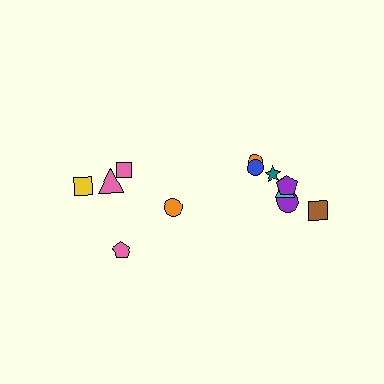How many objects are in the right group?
There are 7 objects.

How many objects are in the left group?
There are 5 objects.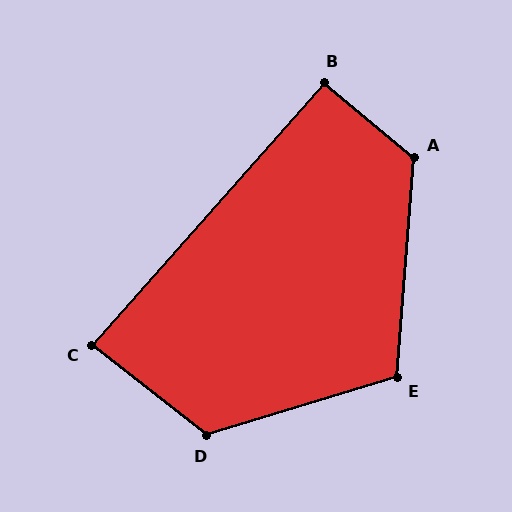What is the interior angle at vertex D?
Approximately 125 degrees (obtuse).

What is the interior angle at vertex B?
Approximately 92 degrees (approximately right).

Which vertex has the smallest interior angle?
C, at approximately 87 degrees.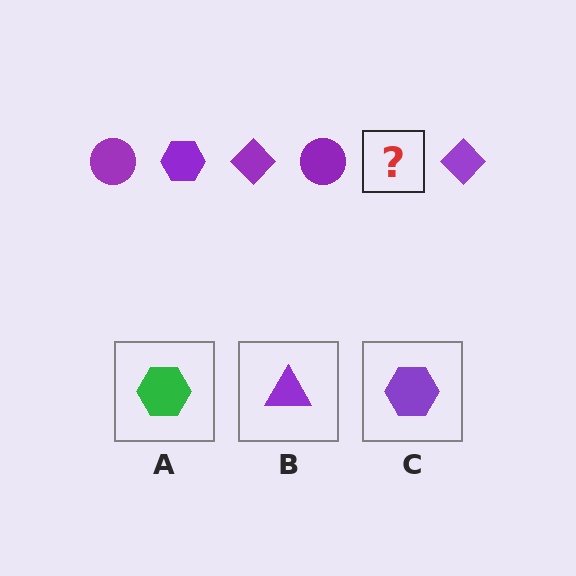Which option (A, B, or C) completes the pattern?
C.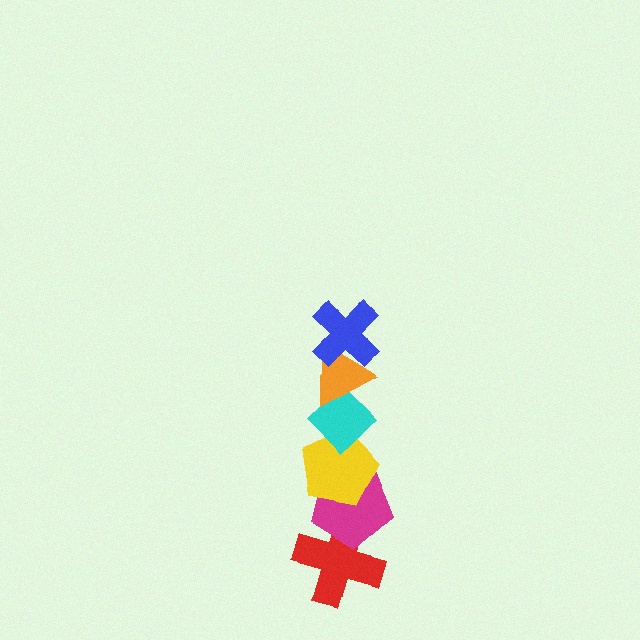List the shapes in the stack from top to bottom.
From top to bottom: the blue cross, the orange triangle, the cyan diamond, the yellow pentagon, the magenta pentagon, the red cross.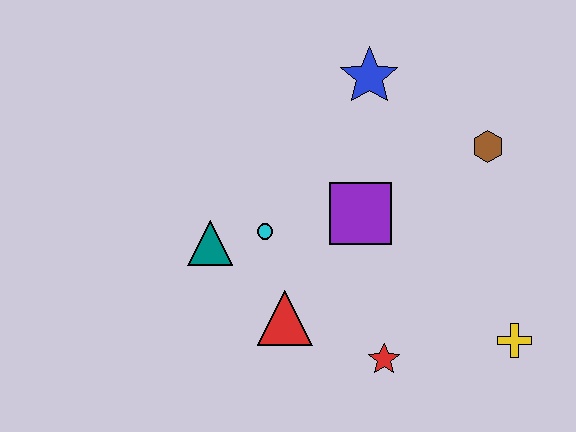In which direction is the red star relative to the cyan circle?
The red star is below the cyan circle.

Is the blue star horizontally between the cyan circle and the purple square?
No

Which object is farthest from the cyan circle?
The yellow cross is farthest from the cyan circle.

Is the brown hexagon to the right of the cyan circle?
Yes